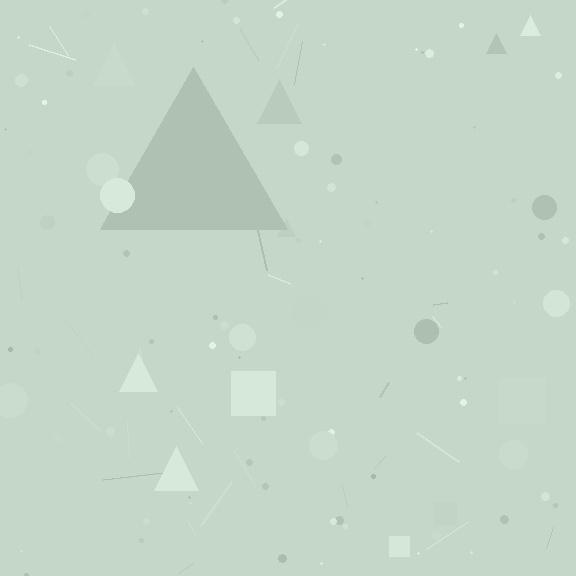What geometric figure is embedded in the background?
A triangle is embedded in the background.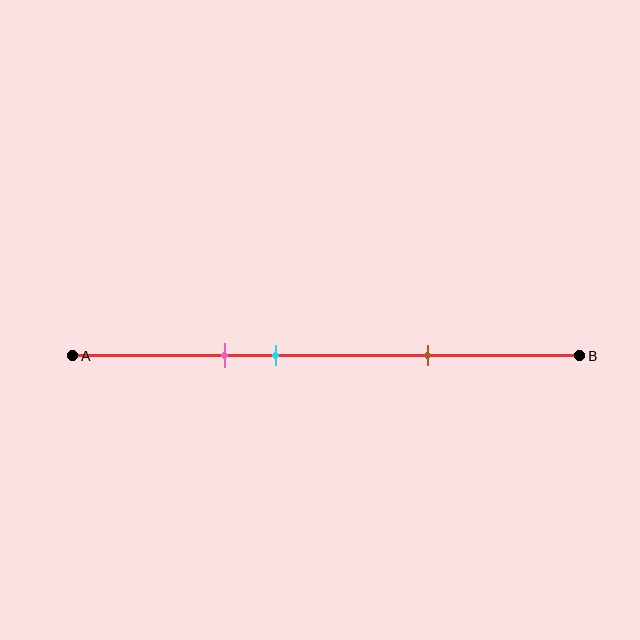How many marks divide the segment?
There are 3 marks dividing the segment.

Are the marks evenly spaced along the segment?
No, the marks are not evenly spaced.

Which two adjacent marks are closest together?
The pink and cyan marks are the closest adjacent pair.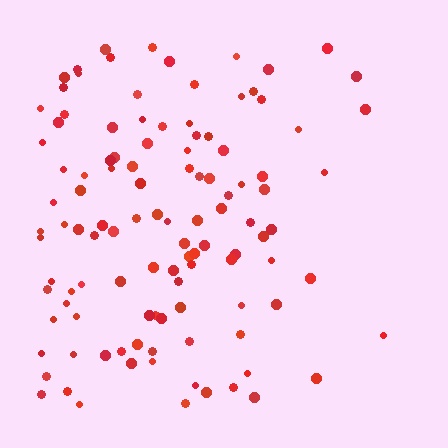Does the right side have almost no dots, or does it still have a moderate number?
Still a moderate number, just noticeably fewer than the left.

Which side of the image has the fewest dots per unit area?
The right.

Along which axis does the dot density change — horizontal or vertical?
Horizontal.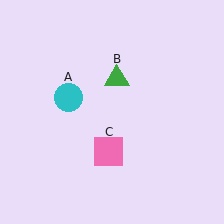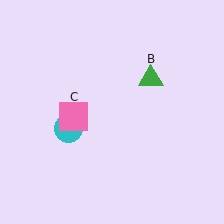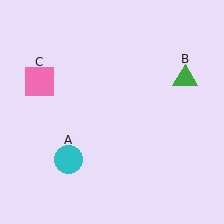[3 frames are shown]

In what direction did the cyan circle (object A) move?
The cyan circle (object A) moved down.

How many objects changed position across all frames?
3 objects changed position: cyan circle (object A), green triangle (object B), pink square (object C).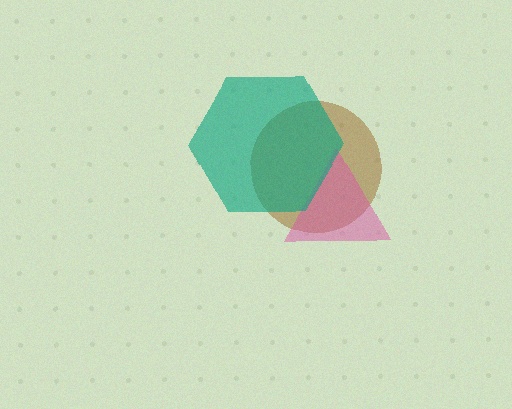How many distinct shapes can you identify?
There are 3 distinct shapes: a brown circle, a pink triangle, a teal hexagon.